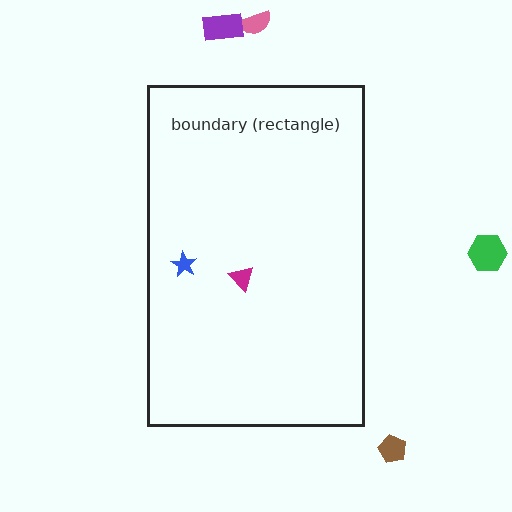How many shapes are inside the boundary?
2 inside, 4 outside.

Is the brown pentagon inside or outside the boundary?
Outside.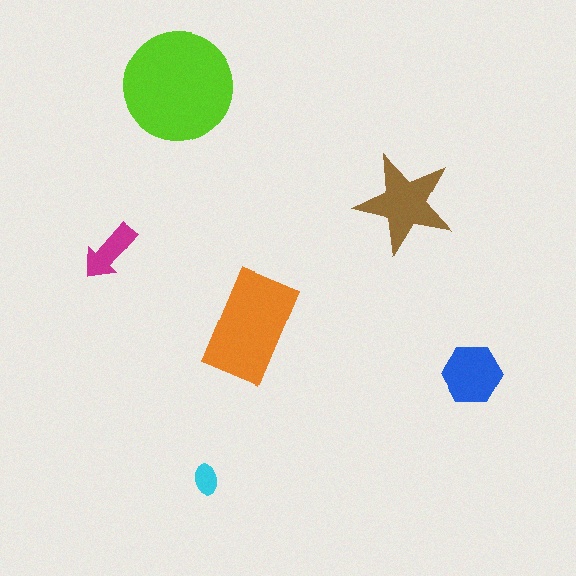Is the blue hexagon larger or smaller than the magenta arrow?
Larger.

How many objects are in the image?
There are 6 objects in the image.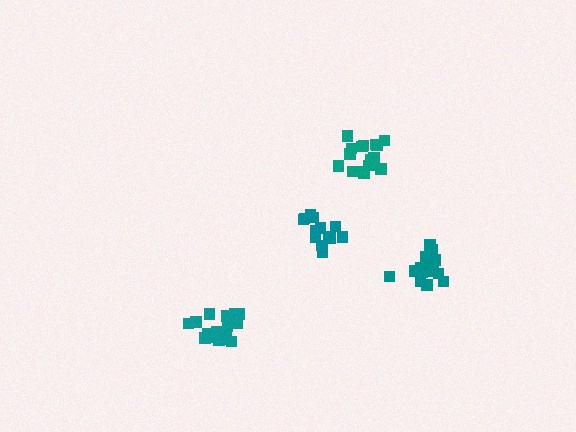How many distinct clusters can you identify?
There are 4 distinct clusters.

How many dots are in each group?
Group 1: 15 dots, Group 2: 19 dots, Group 3: 13 dots, Group 4: 16 dots (63 total).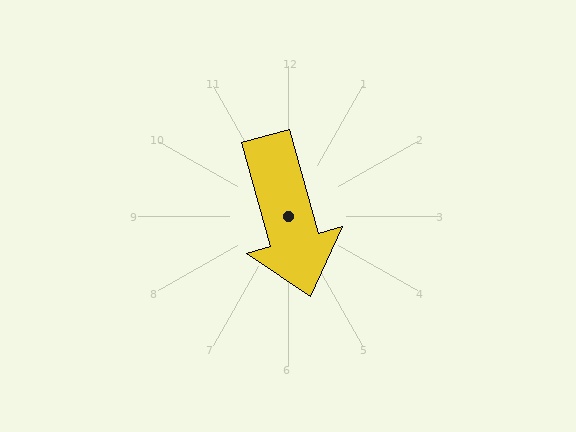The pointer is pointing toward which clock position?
Roughly 5 o'clock.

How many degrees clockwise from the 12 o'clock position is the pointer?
Approximately 164 degrees.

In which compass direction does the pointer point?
South.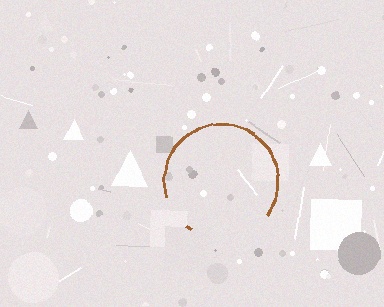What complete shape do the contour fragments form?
The contour fragments form a circle.